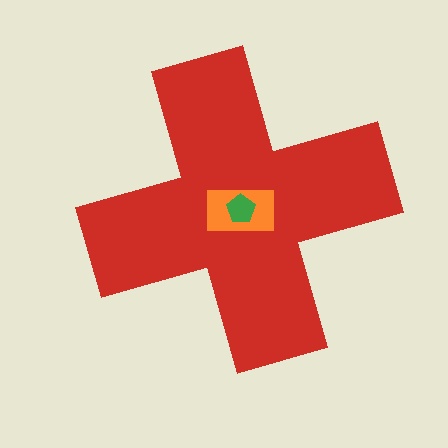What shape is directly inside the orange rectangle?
The green pentagon.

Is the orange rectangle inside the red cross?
Yes.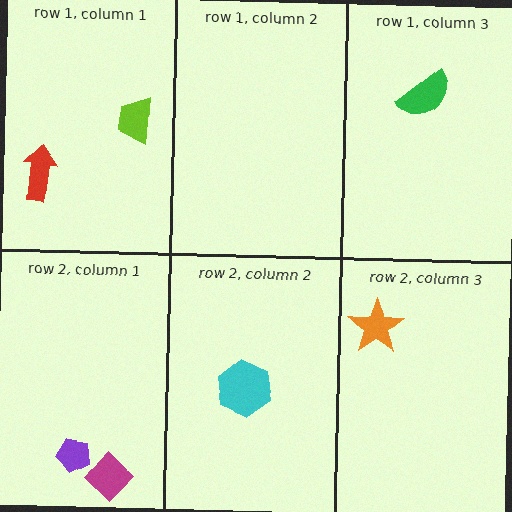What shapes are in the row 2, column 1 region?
The magenta diamond, the purple pentagon.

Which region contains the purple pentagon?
The row 2, column 1 region.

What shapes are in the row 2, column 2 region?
The cyan hexagon.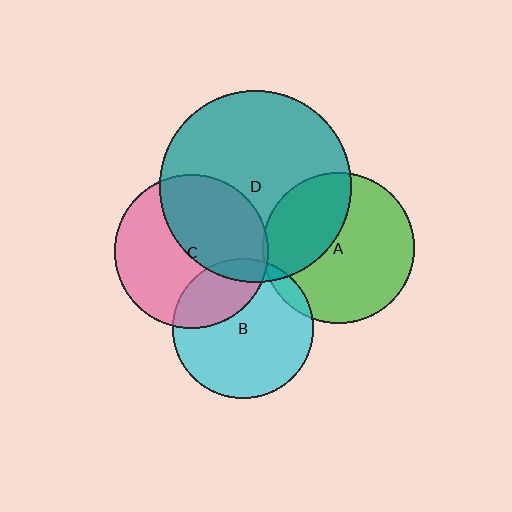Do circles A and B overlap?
Yes.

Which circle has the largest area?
Circle D (teal).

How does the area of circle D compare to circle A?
Approximately 1.6 times.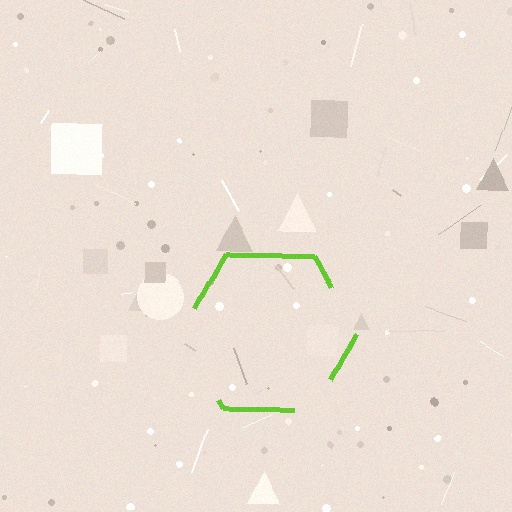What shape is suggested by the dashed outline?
The dashed outline suggests a hexagon.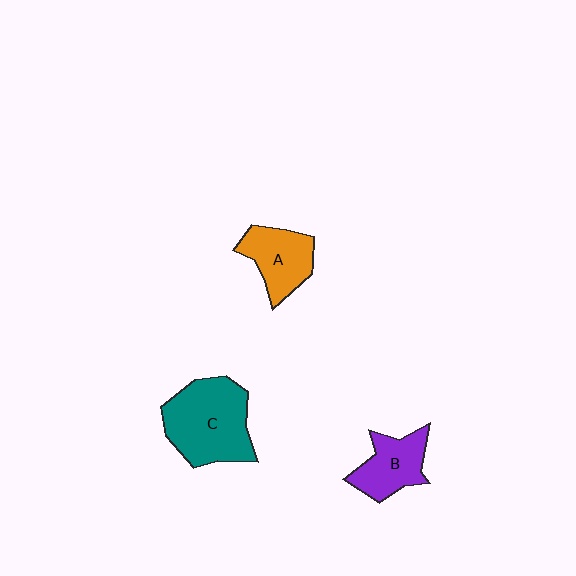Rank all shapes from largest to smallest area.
From largest to smallest: C (teal), A (orange), B (purple).